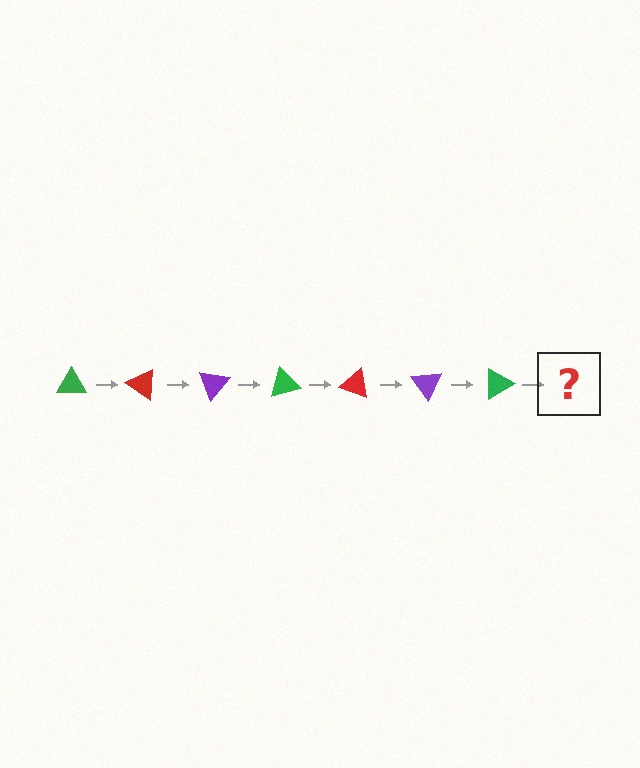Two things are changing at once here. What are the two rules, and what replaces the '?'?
The two rules are that it rotates 35 degrees each step and the color cycles through green, red, and purple. The '?' should be a red triangle, rotated 245 degrees from the start.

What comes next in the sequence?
The next element should be a red triangle, rotated 245 degrees from the start.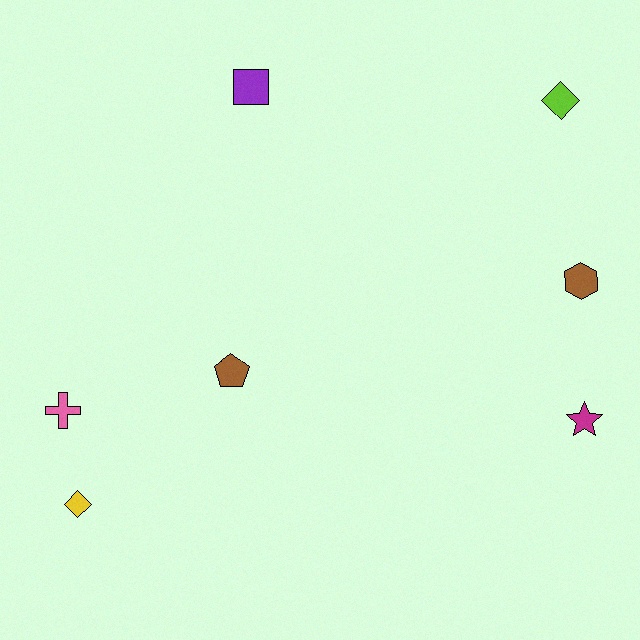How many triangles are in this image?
There are no triangles.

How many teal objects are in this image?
There are no teal objects.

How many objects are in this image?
There are 7 objects.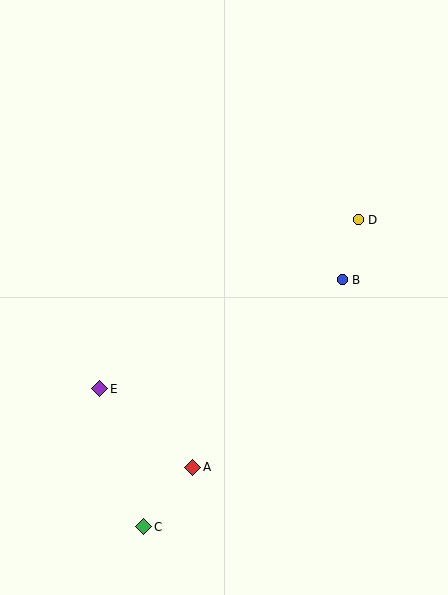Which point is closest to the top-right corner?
Point D is closest to the top-right corner.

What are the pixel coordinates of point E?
Point E is at (100, 389).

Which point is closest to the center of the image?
Point B at (342, 280) is closest to the center.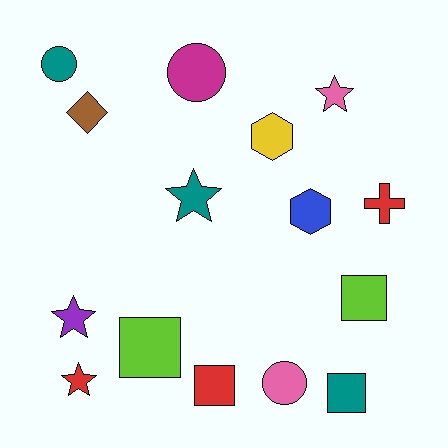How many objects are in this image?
There are 15 objects.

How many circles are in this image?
There are 3 circles.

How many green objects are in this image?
There are no green objects.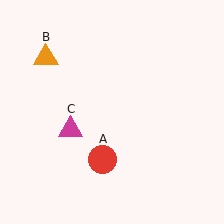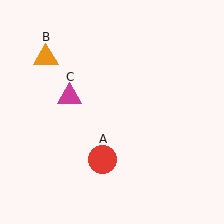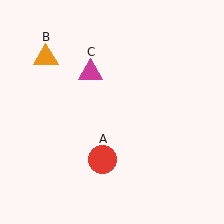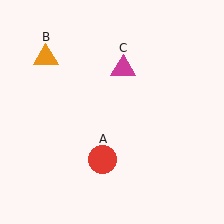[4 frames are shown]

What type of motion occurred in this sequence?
The magenta triangle (object C) rotated clockwise around the center of the scene.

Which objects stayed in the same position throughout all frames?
Red circle (object A) and orange triangle (object B) remained stationary.